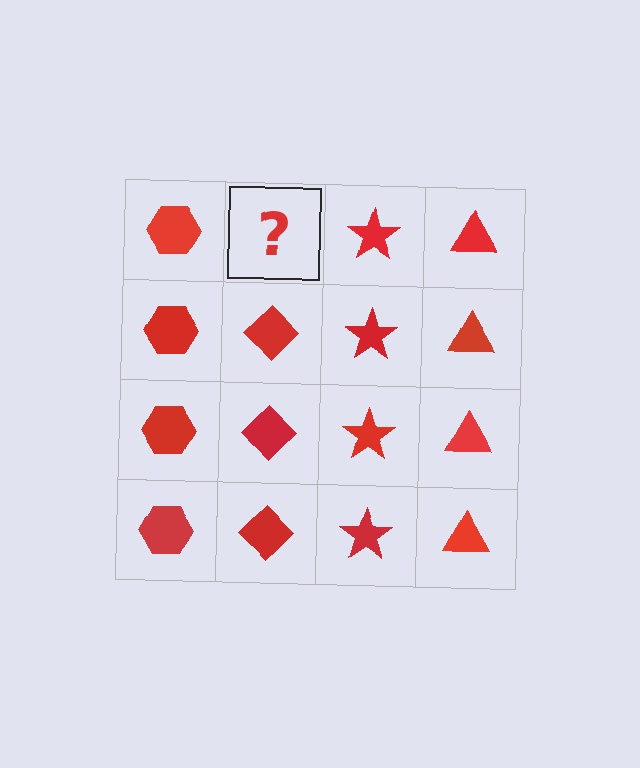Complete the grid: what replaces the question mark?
The question mark should be replaced with a red diamond.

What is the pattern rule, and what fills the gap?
The rule is that each column has a consistent shape. The gap should be filled with a red diamond.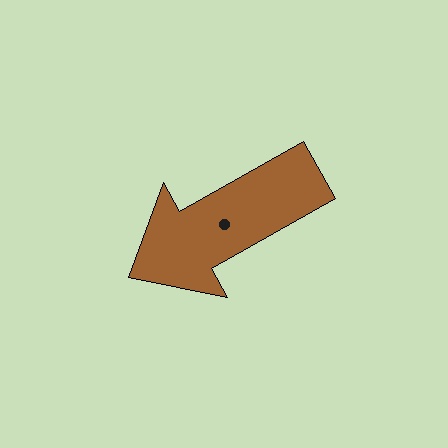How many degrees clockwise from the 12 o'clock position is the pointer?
Approximately 241 degrees.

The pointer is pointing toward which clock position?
Roughly 8 o'clock.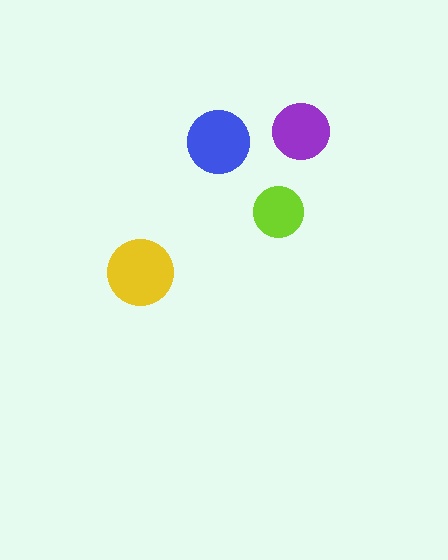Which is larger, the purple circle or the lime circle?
The purple one.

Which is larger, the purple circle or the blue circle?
The blue one.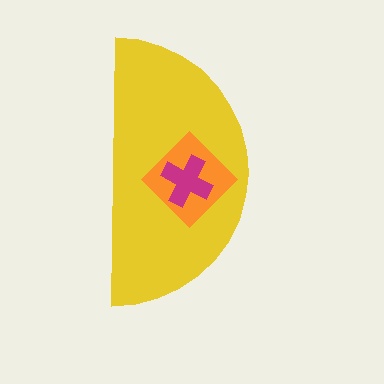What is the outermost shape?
The yellow semicircle.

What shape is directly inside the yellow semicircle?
The orange diamond.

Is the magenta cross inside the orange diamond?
Yes.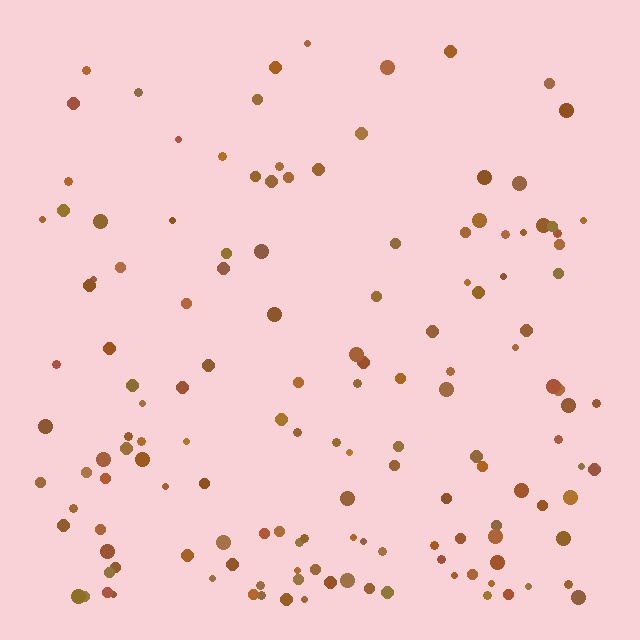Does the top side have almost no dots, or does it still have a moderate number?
Still a moderate number, just noticeably fewer than the bottom.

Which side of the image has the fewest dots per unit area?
The top.